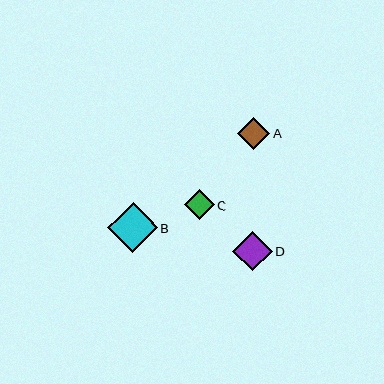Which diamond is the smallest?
Diamond C is the smallest with a size of approximately 30 pixels.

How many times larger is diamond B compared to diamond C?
Diamond B is approximately 1.7 times the size of diamond C.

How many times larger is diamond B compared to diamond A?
Diamond B is approximately 1.5 times the size of diamond A.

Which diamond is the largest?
Diamond B is the largest with a size of approximately 50 pixels.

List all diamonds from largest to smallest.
From largest to smallest: B, D, A, C.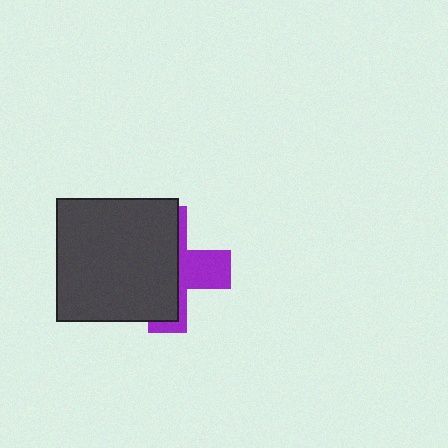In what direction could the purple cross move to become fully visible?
The purple cross could move right. That would shift it out from behind the dark gray square entirely.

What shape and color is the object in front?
The object in front is a dark gray square.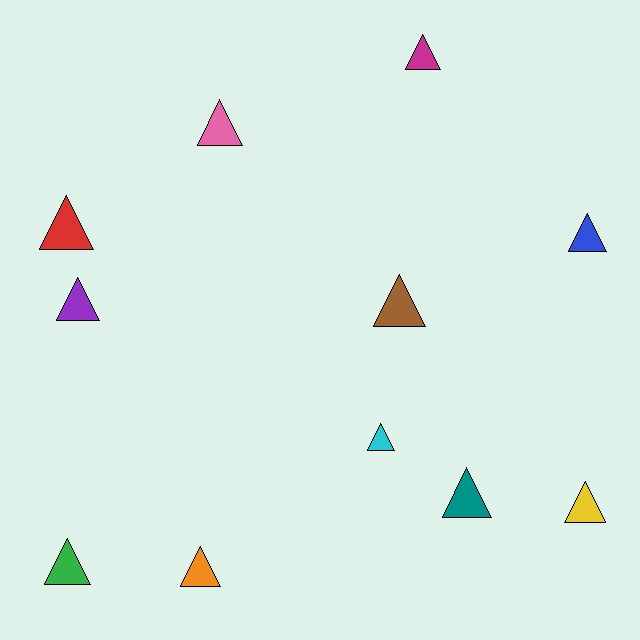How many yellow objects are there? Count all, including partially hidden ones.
There is 1 yellow object.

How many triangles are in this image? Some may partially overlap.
There are 11 triangles.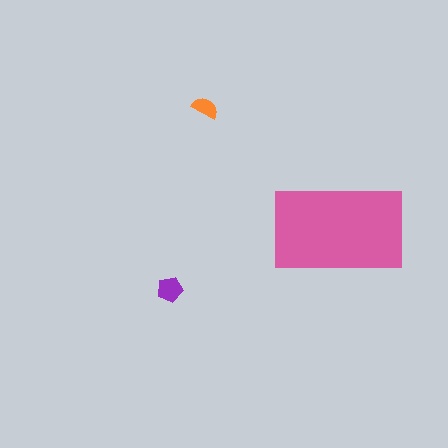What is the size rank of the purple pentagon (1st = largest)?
2nd.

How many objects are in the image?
There are 3 objects in the image.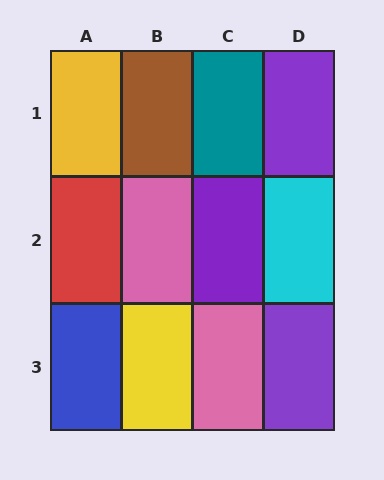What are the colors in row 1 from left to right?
Yellow, brown, teal, purple.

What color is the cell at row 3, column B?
Yellow.